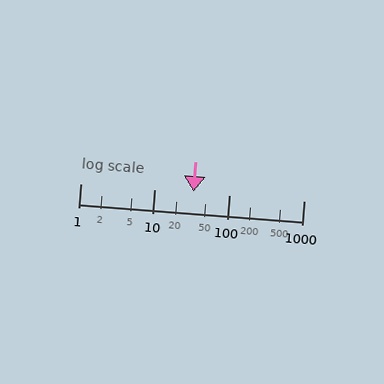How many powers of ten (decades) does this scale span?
The scale spans 3 decades, from 1 to 1000.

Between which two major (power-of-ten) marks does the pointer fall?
The pointer is between 10 and 100.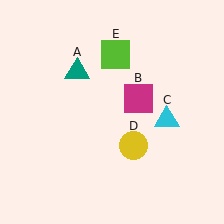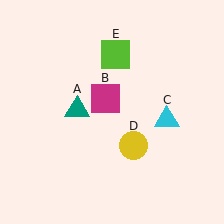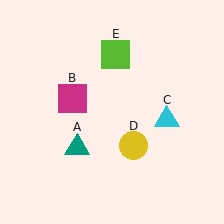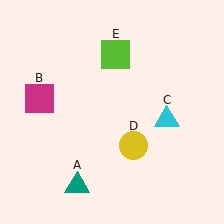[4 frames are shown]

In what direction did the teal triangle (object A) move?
The teal triangle (object A) moved down.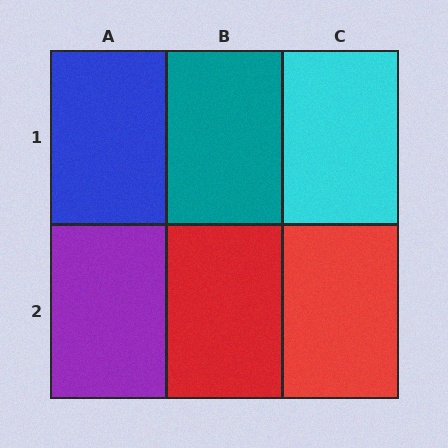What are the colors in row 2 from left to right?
Purple, red, red.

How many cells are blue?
1 cell is blue.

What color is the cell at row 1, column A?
Blue.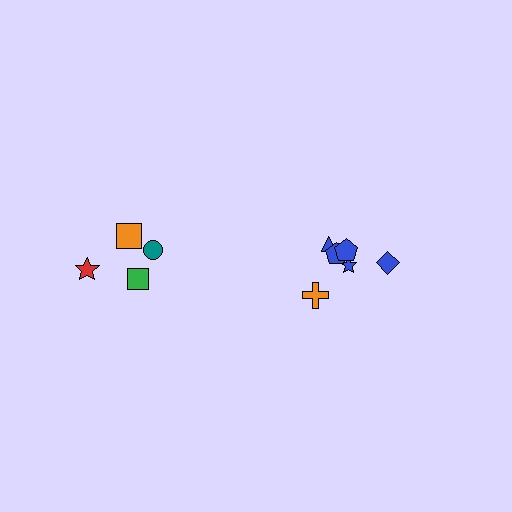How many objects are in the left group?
There are 4 objects.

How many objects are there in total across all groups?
There are 10 objects.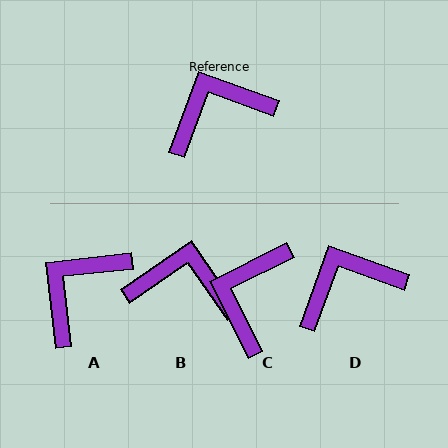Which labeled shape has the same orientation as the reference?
D.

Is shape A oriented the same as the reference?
No, it is off by about 27 degrees.